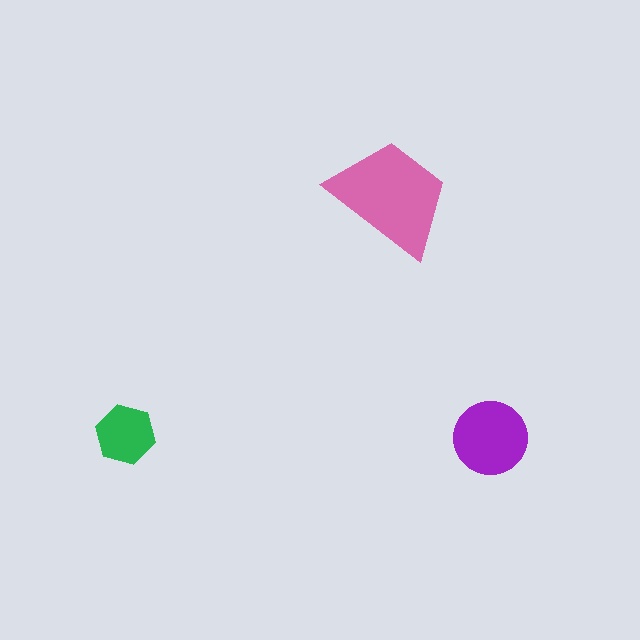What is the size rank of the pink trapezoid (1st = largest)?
1st.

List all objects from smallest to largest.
The green hexagon, the purple circle, the pink trapezoid.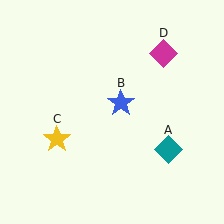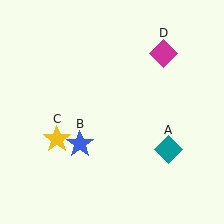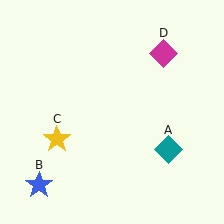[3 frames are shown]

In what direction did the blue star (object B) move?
The blue star (object B) moved down and to the left.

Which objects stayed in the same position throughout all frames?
Teal diamond (object A) and yellow star (object C) and magenta diamond (object D) remained stationary.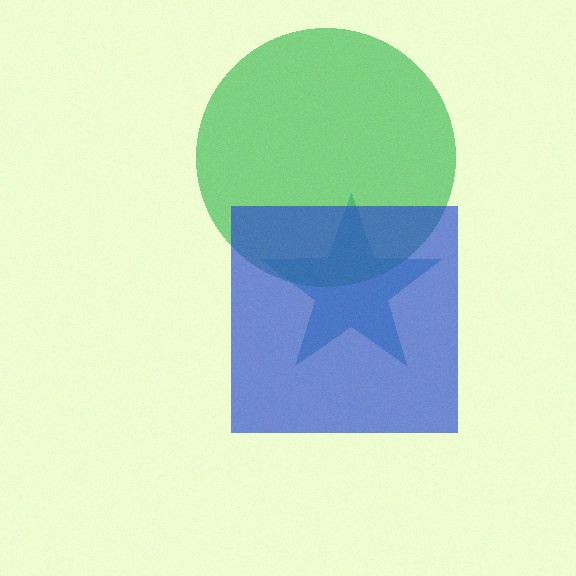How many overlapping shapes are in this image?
There are 3 overlapping shapes in the image.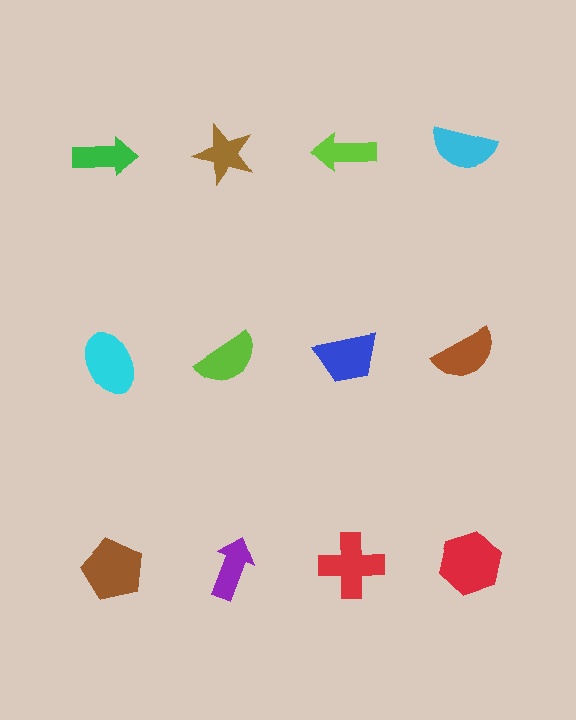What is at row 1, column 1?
A green arrow.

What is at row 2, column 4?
A brown semicircle.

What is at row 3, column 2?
A purple arrow.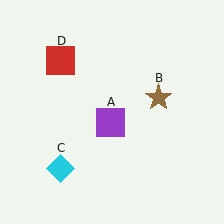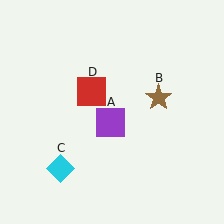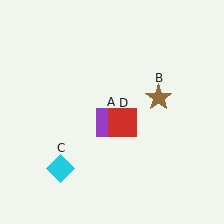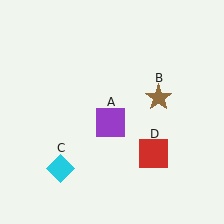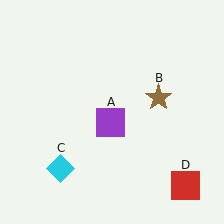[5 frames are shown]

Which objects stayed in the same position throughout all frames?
Purple square (object A) and brown star (object B) and cyan diamond (object C) remained stationary.